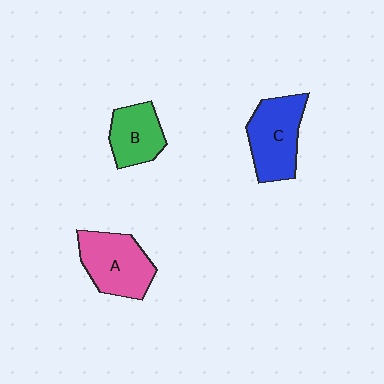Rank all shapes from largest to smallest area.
From largest to smallest: A (pink), C (blue), B (green).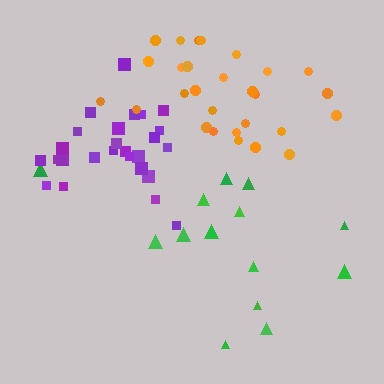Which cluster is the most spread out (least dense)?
Green.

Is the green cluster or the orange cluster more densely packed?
Orange.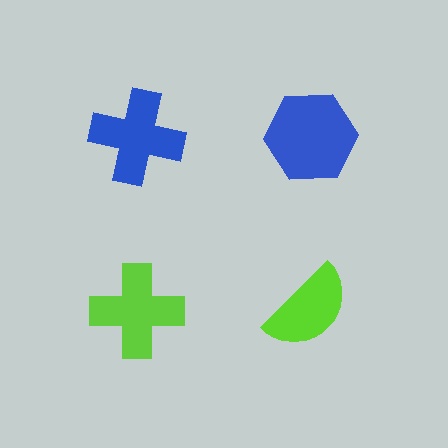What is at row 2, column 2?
A lime semicircle.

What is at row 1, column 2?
A blue hexagon.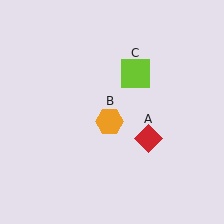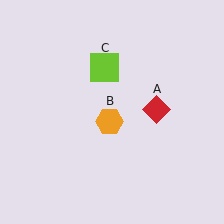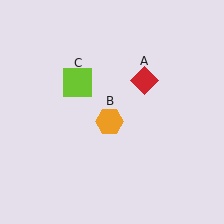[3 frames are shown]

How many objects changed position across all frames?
2 objects changed position: red diamond (object A), lime square (object C).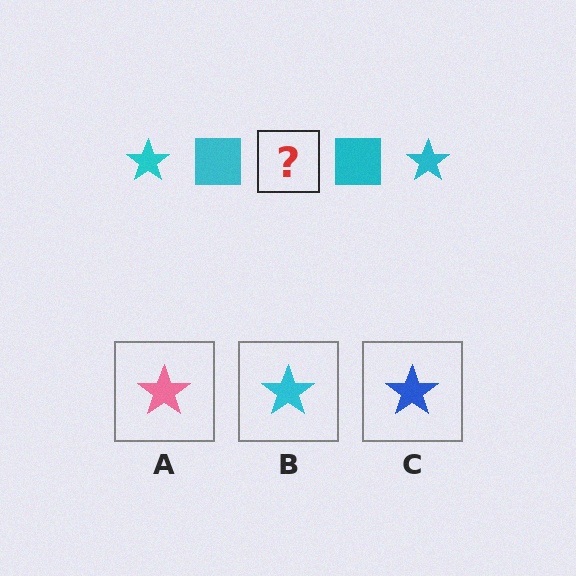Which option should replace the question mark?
Option B.